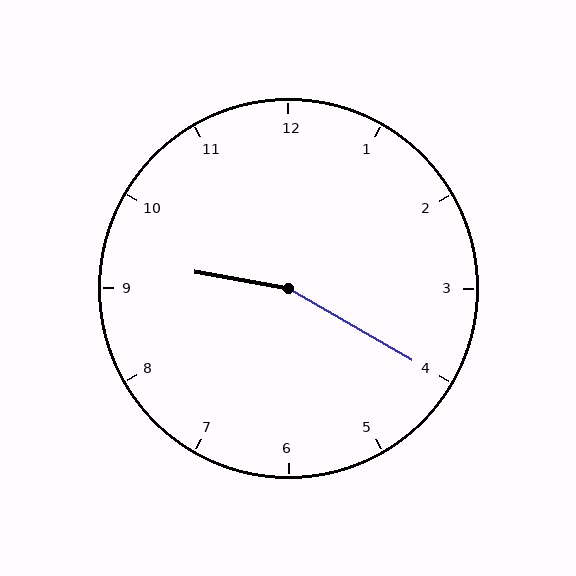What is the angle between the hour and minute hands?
Approximately 160 degrees.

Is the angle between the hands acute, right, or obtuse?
It is obtuse.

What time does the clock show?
9:20.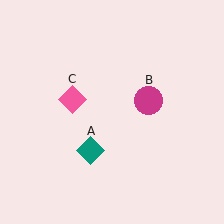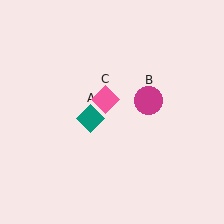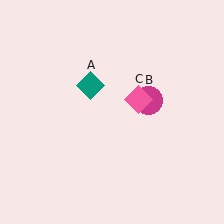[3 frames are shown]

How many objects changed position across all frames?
2 objects changed position: teal diamond (object A), pink diamond (object C).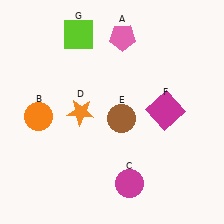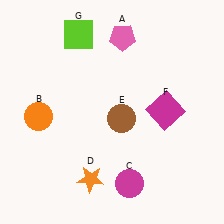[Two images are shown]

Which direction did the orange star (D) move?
The orange star (D) moved down.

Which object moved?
The orange star (D) moved down.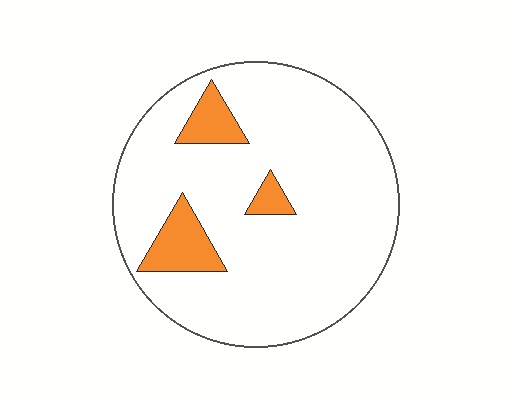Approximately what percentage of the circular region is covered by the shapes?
Approximately 10%.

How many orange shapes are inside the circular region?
3.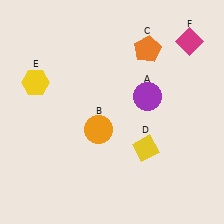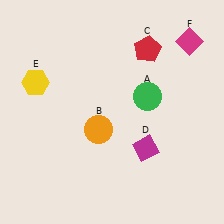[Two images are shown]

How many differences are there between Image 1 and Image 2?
There are 3 differences between the two images.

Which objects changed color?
A changed from purple to green. C changed from orange to red. D changed from yellow to magenta.